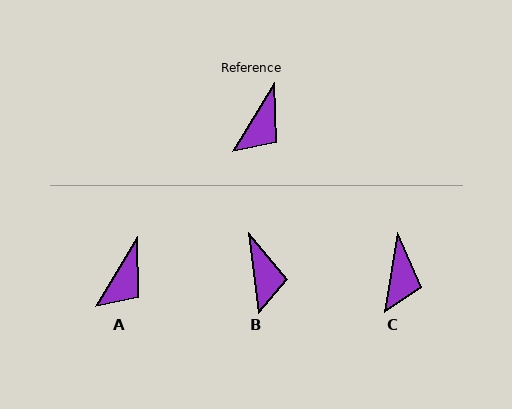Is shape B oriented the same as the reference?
No, it is off by about 38 degrees.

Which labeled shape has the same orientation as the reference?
A.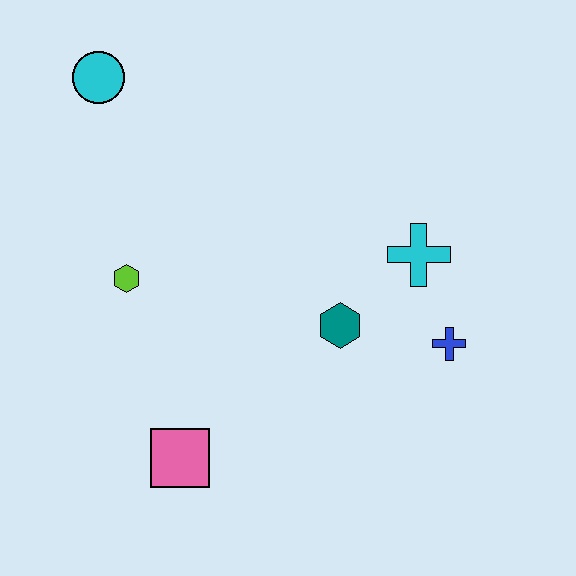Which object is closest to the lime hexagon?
The pink square is closest to the lime hexagon.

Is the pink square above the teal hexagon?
No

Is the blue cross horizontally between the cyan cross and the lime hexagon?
No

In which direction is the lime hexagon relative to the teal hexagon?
The lime hexagon is to the left of the teal hexagon.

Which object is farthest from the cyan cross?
The cyan circle is farthest from the cyan cross.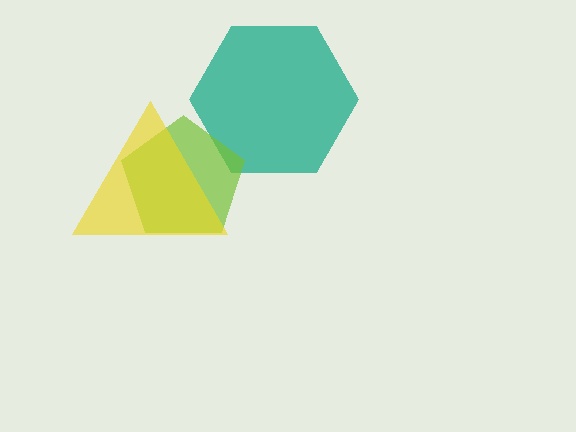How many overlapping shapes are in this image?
There are 3 overlapping shapes in the image.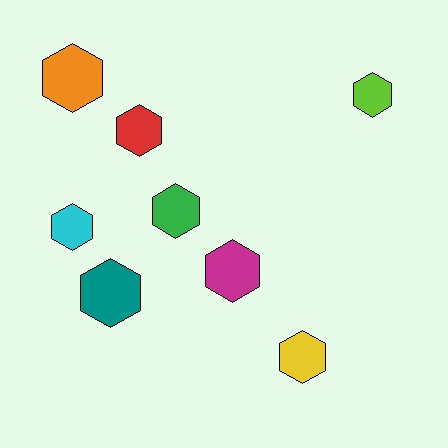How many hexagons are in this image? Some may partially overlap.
There are 8 hexagons.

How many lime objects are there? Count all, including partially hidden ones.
There is 1 lime object.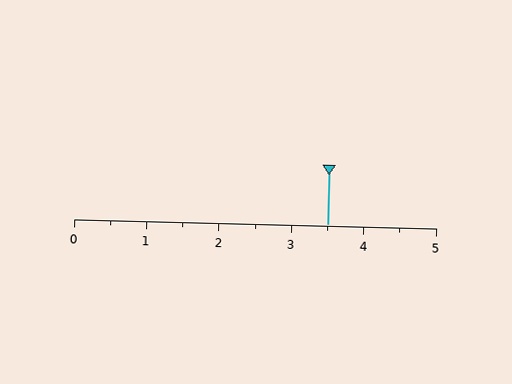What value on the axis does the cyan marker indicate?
The marker indicates approximately 3.5.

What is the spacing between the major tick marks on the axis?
The major ticks are spaced 1 apart.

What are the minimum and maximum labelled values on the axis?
The axis runs from 0 to 5.